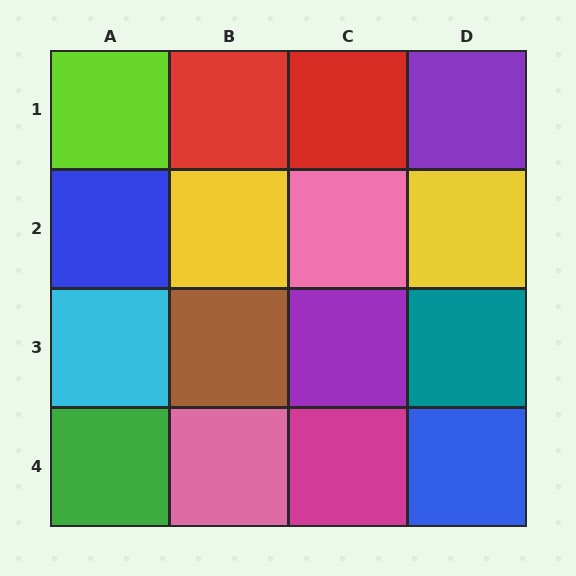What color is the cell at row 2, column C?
Pink.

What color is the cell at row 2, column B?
Yellow.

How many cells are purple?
2 cells are purple.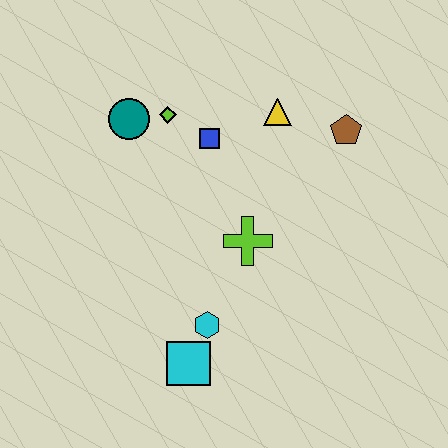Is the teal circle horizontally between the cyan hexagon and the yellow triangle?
No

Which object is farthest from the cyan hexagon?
The brown pentagon is farthest from the cyan hexagon.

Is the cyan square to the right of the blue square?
No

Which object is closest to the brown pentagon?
The yellow triangle is closest to the brown pentagon.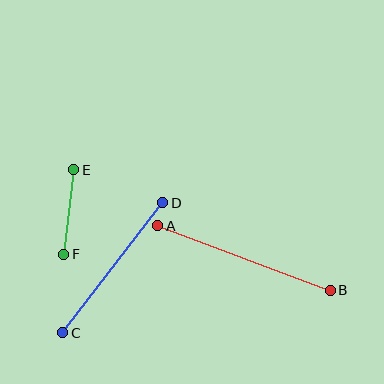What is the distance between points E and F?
The distance is approximately 85 pixels.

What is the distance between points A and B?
The distance is approximately 184 pixels.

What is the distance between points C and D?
The distance is approximately 164 pixels.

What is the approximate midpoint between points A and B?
The midpoint is at approximately (244, 258) pixels.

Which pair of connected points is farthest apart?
Points A and B are farthest apart.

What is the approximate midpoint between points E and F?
The midpoint is at approximately (69, 212) pixels.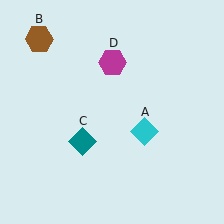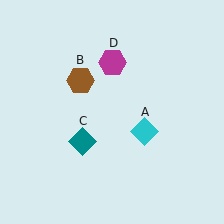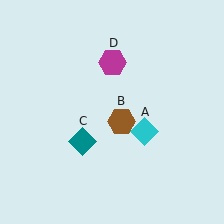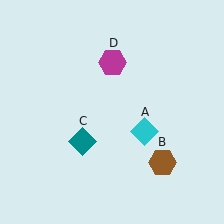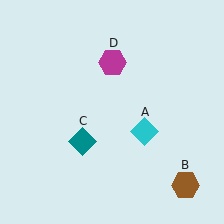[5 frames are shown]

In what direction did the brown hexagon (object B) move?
The brown hexagon (object B) moved down and to the right.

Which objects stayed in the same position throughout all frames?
Cyan diamond (object A) and teal diamond (object C) and magenta hexagon (object D) remained stationary.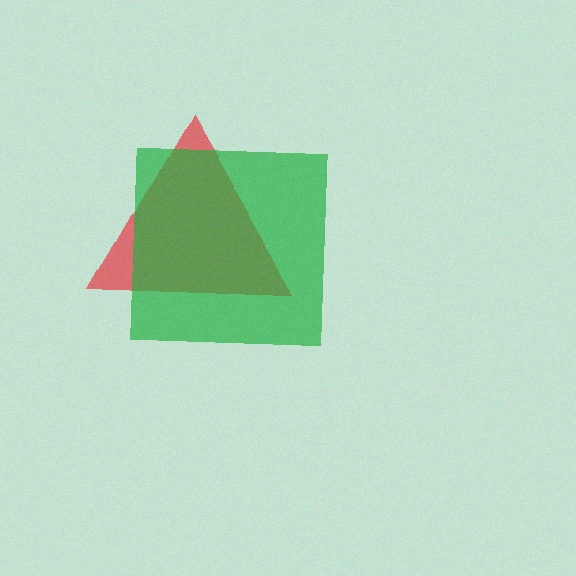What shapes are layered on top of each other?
The layered shapes are: a red triangle, a green square.